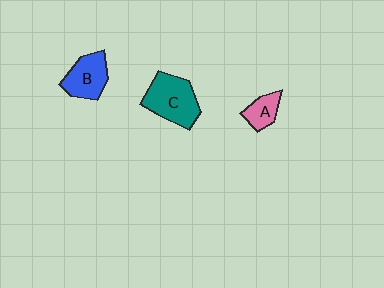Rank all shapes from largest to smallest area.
From largest to smallest: C (teal), B (blue), A (pink).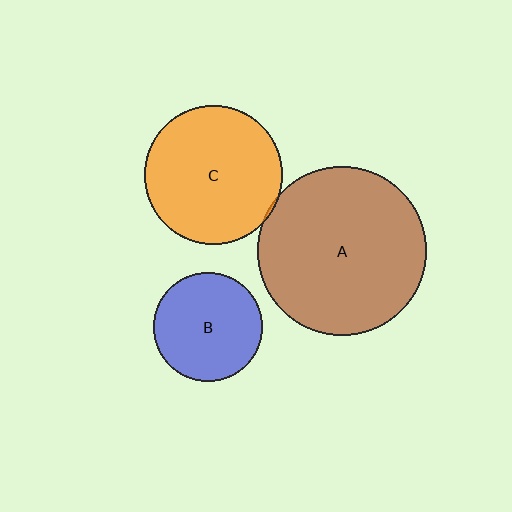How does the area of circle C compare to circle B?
Approximately 1.6 times.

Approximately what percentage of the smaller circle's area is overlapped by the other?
Approximately 5%.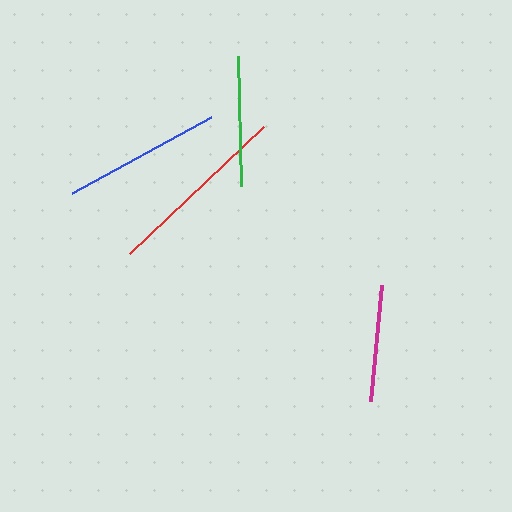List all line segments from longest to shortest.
From longest to shortest: red, blue, green, magenta.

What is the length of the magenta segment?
The magenta segment is approximately 117 pixels long.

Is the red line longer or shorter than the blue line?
The red line is longer than the blue line.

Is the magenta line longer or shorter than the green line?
The green line is longer than the magenta line.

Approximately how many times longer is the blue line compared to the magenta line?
The blue line is approximately 1.4 times the length of the magenta line.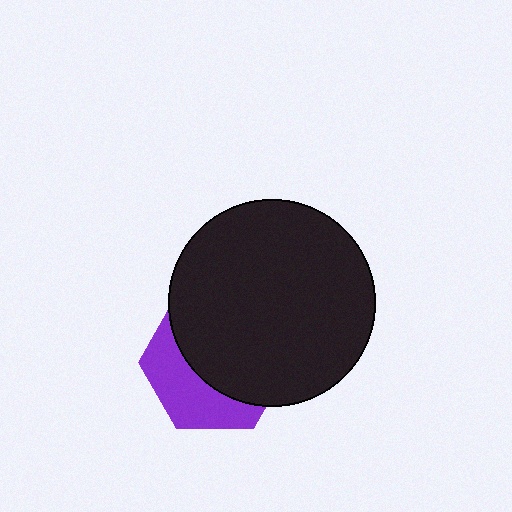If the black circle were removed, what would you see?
You would see the complete purple hexagon.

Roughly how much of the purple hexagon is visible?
A small part of it is visible (roughly 38%).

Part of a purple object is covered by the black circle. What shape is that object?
It is a hexagon.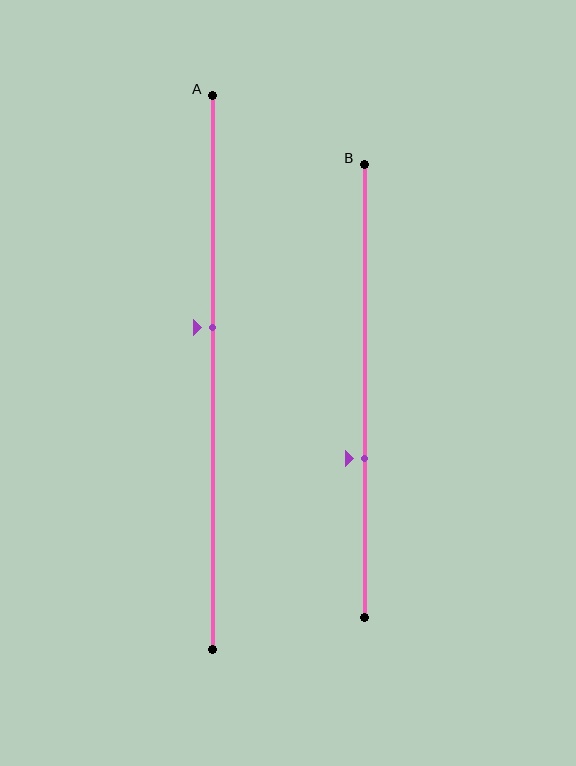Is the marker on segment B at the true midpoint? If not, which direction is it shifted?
No, the marker on segment B is shifted downward by about 15% of the segment length.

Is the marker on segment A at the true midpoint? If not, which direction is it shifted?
No, the marker on segment A is shifted upward by about 8% of the segment length.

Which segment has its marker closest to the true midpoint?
Segment A has its marker closest to the true midpoint.